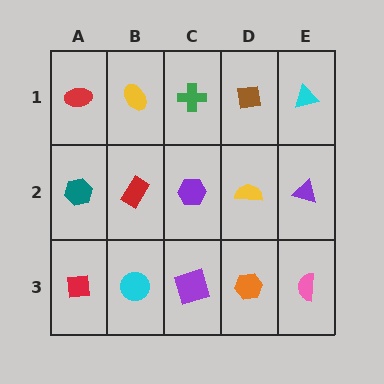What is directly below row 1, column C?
A purple hexagon.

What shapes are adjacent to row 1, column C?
A purple hexagon (row 2, column C), a yellow ellipse (row 1, column B), a brown square (row 1, column D).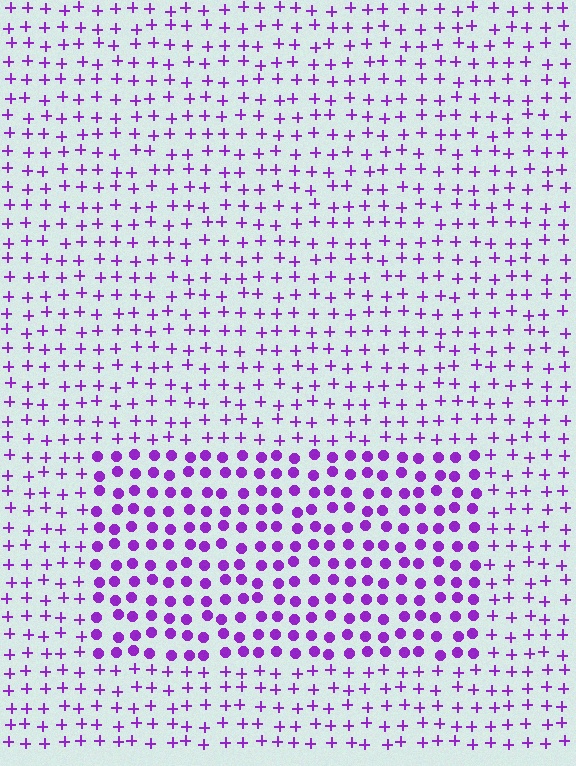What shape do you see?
I see a rectangle.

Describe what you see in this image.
The image is filled with small purple elements arranged in a uniform grid. A rectangle-shaped region contains circles, while the surrounding area contains plus signs. The boundary is defined purely by the change in element shape.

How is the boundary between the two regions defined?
The boundary is defined by a change in element shape: circles inside vs. plus signs outside. All elements share the same color and spacing.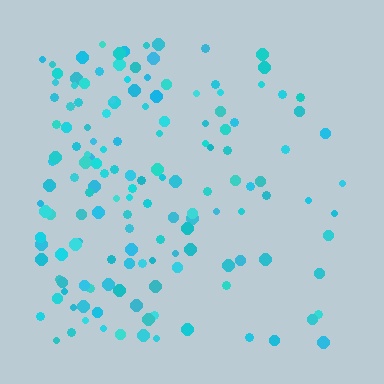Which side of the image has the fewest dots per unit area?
The right.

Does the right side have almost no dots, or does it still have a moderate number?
Still a moderate number, just noticeably fewer than the left.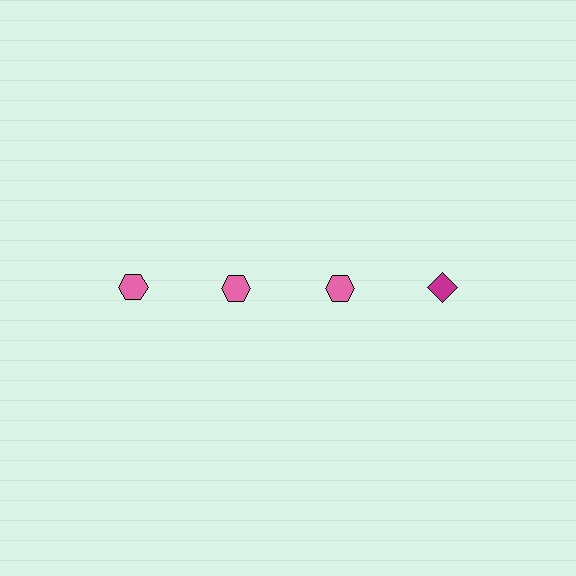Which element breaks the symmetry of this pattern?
The magenta diamond in the top row, second from right column breaks the symmetry. All other shapes are pink hexagons.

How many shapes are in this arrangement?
There are 4 shapes arranged in a grid pattern.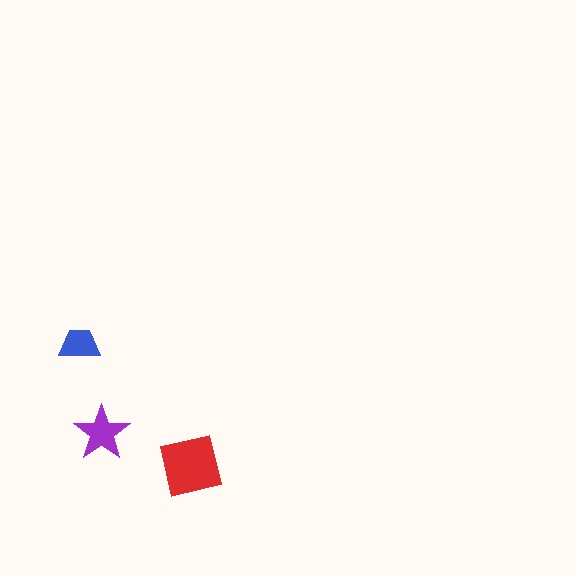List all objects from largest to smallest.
The red square, the purple star, the blue trapezoid.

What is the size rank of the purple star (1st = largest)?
2nd.